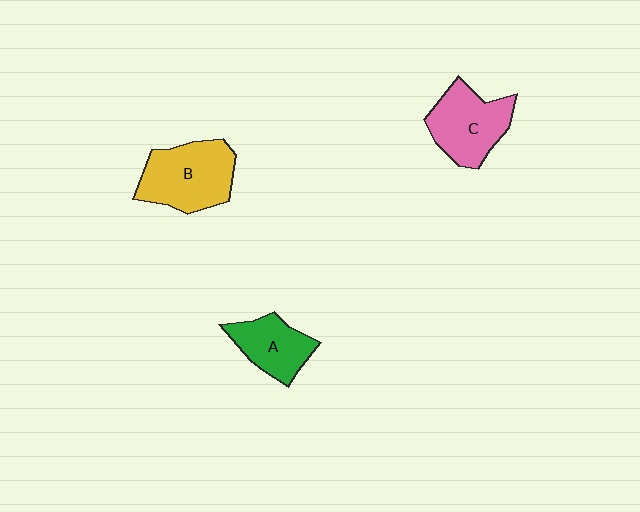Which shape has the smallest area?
Shape A (green).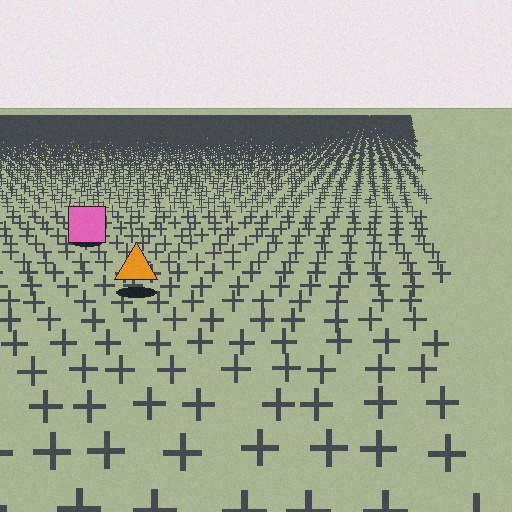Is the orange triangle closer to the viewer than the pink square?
Yes. The orange triangle is closer — you can tell from the texture gradient: the ground texture is coarser near it.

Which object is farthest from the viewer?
The pink square is farthest from the viewer. It appears smaller and the ground texture around it is denser.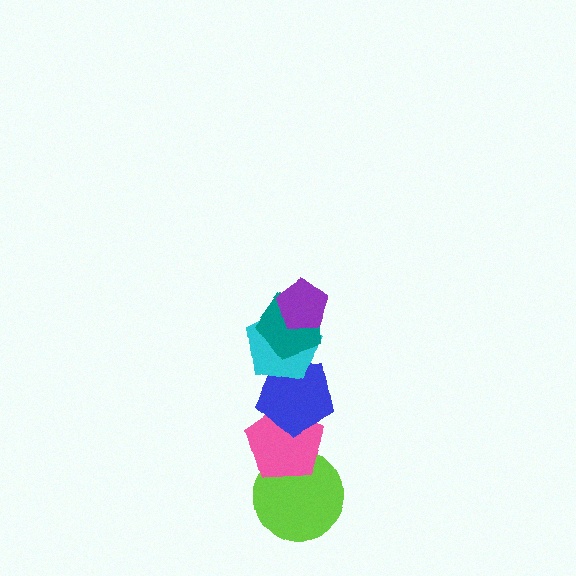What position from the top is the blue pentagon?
The blue pentagon is 4th from the top.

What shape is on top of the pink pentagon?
The blue pentagon is on top of the pink pentagon.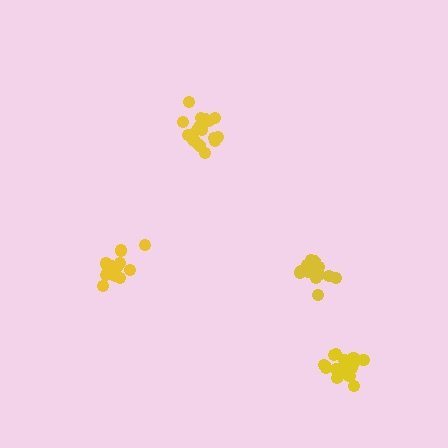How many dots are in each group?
Group 1: 16 dots, Group 2: 12 dots, Group 3: 18 dots, Group 4: 16 dots (62 total).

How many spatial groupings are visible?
There are 4 spatial groupings.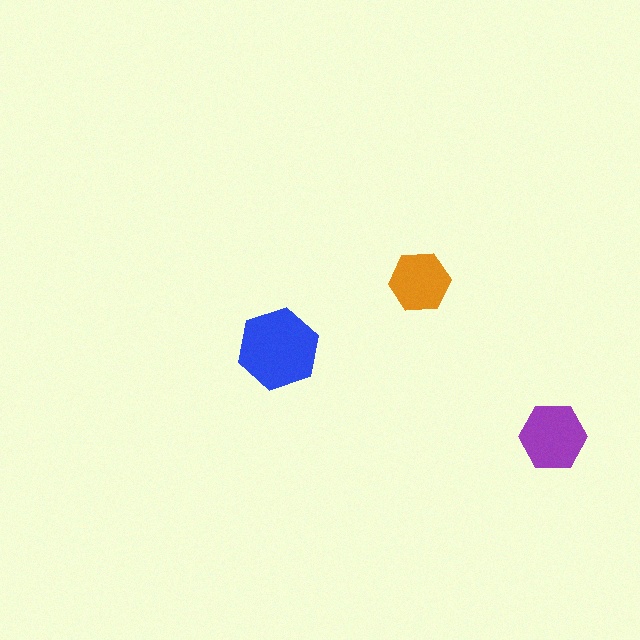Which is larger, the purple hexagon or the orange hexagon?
The purple one.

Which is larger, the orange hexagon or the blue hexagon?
The blue one.